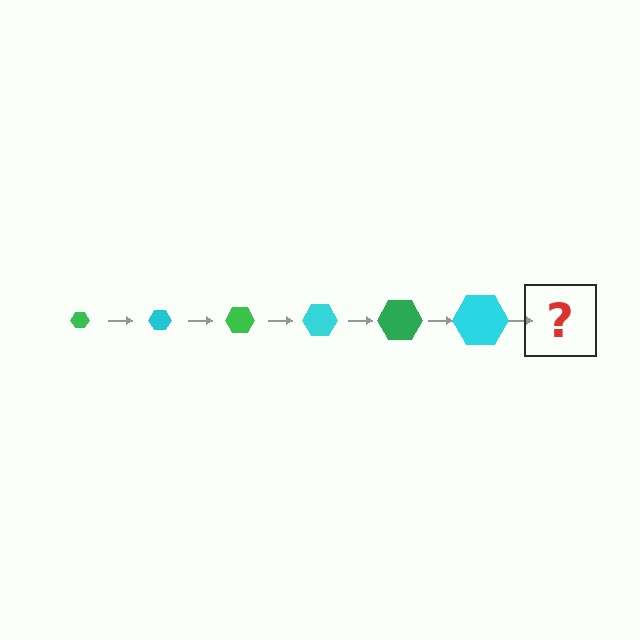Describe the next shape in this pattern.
It should be a green hexagon, larger than the previous one.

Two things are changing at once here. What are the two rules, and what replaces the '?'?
The two rules are that the hexagon grows larger each step and the color cycles through green and cyan. The '?' should be a green hexagon, larger than the previous one.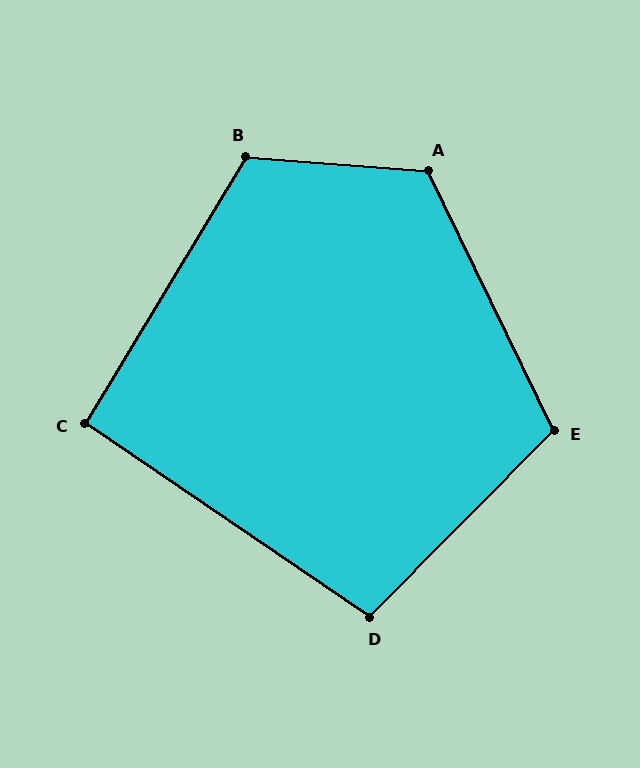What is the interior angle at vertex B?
Approximately 117 degrees (obtuse).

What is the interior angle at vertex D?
Approximately 100 degrees (obtuse).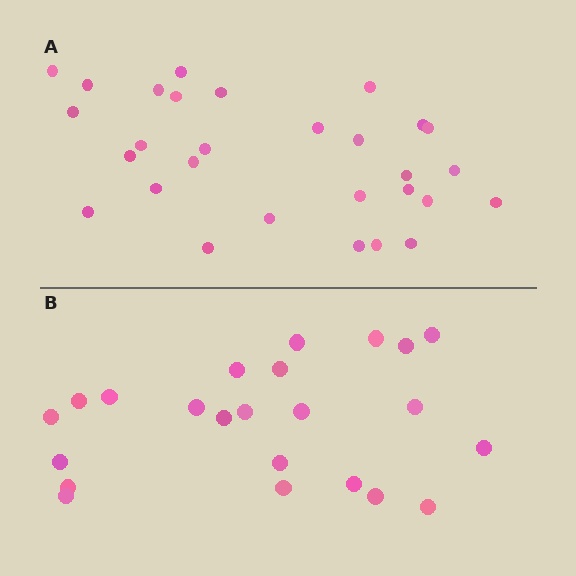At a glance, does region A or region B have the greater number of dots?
Region A (the top region) has more dots.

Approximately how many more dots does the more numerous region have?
Region A has about 6 more dots than region B.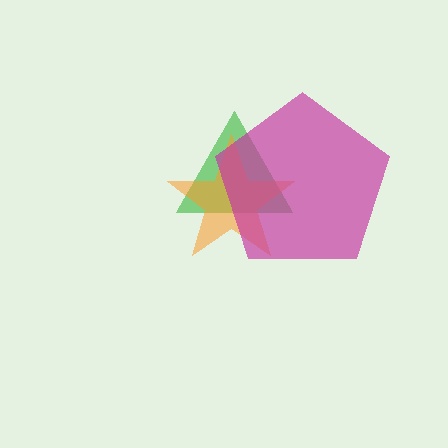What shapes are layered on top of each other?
The layered shapes are: a green triangle, an orange star, a magenta pentagon.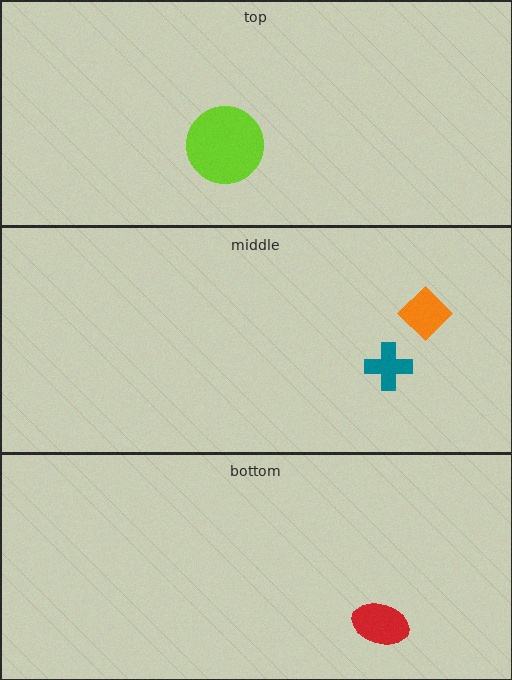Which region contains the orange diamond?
The middle region.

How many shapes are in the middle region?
2.